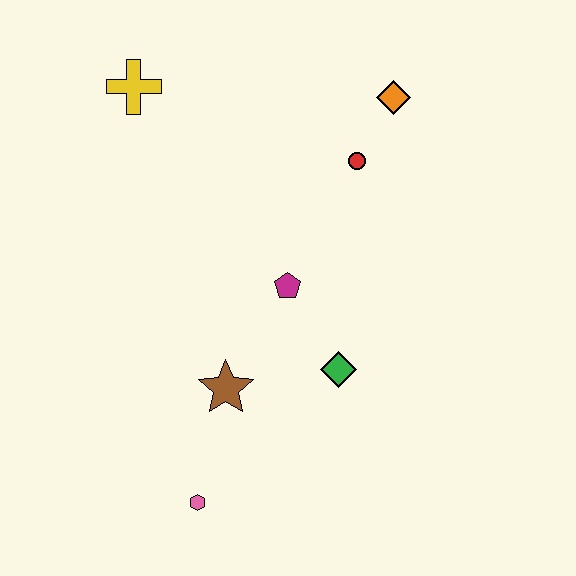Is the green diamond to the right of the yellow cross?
Yes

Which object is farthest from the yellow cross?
The pink hexagon is farthest from the yellow cross.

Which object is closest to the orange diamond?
The red circle is closest to the orange diamond.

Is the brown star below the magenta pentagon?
Yes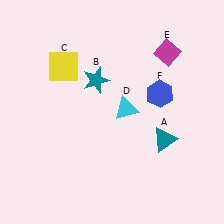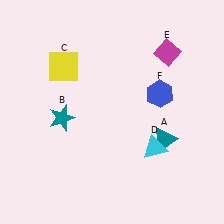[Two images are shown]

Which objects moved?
The objects that moved are: the teal star (B), the cyan triangle (D).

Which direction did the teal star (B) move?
The teal star (B) moved down.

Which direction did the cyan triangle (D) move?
The cyan triangle (D) moved down.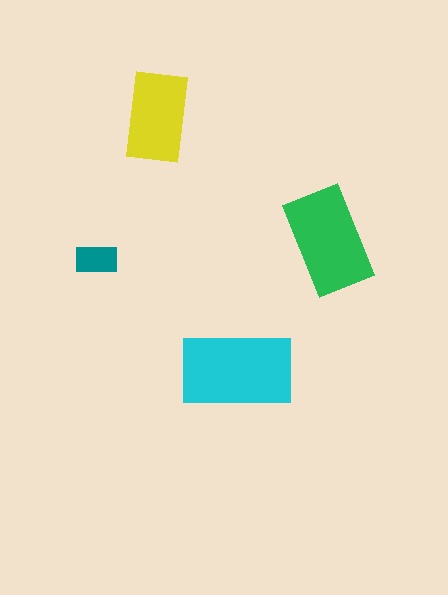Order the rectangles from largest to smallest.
the cyan one, the green one, the yellow one, the teal one.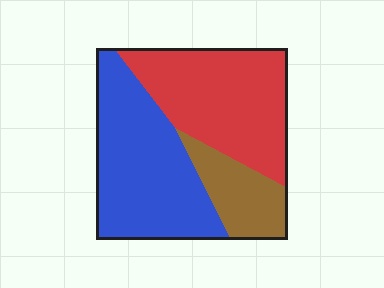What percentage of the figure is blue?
Blue takes up between a third and a half of the figure.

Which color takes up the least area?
Brown, at roughly 15%.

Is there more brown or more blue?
Blue.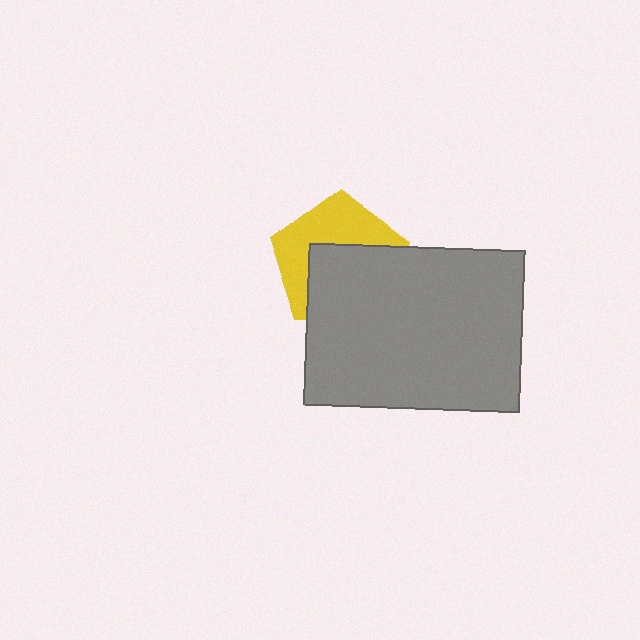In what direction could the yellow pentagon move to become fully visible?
The yellow pentagon could move up. That would shift it out from behind the gray rectangle entirely.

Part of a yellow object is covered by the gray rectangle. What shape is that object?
It is a pentagon.